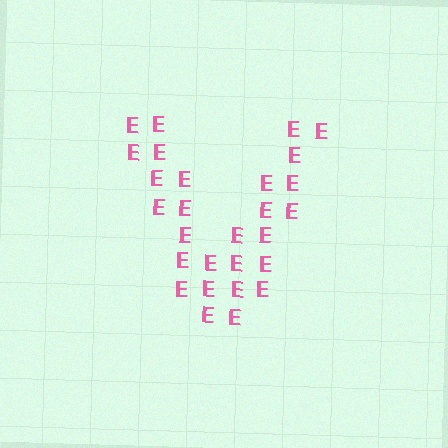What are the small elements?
The small elements are letter E's.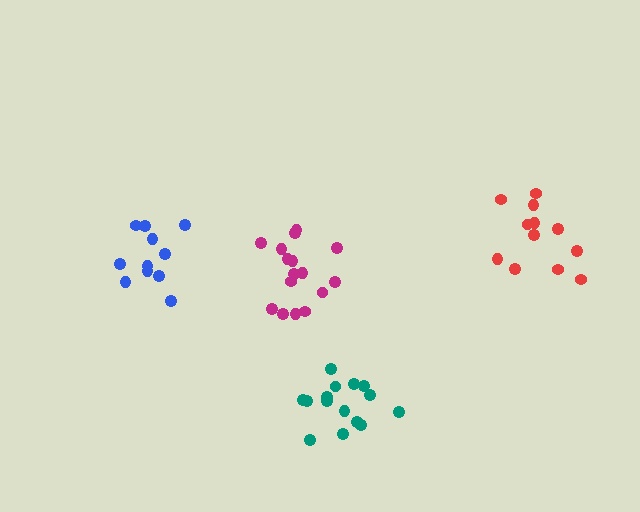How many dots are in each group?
Group 1: 16 dots, Group 2: 11 dots, Group 3: 15 dots, Group 4: 12 dots (54 total).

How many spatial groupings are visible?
There are 4 spatial groupings.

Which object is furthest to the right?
The red cluster is rightmost.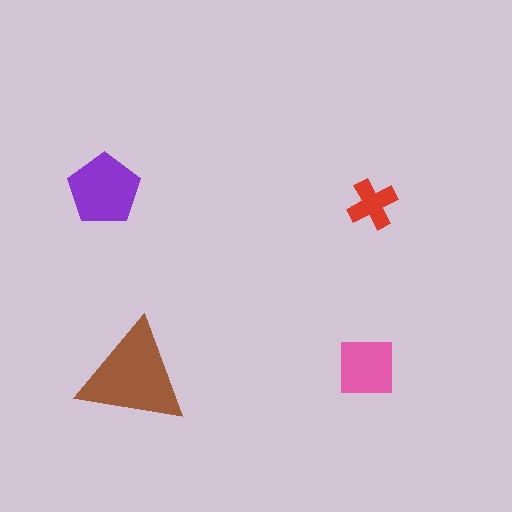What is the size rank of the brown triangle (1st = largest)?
1st.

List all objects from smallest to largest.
The red cross, the pink square, the purple pentagon, the brown triangle.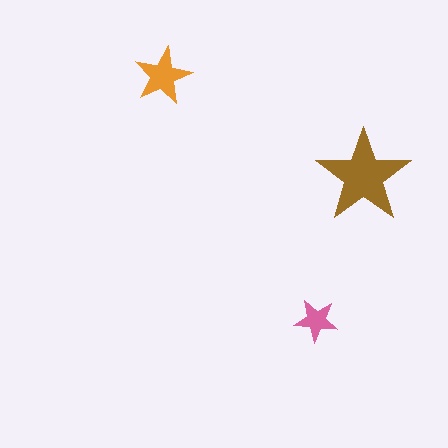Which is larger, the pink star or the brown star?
The brown one.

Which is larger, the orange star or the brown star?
The brown one.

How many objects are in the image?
There are 3 objects in the image.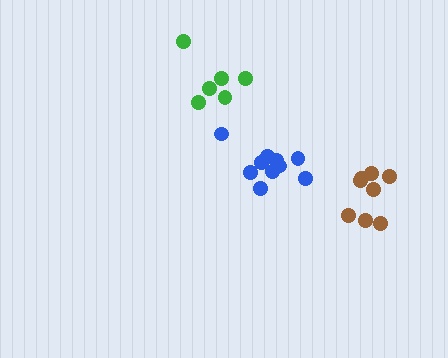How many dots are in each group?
Group 1: 8 dots, Group 2: 10 dots, Group 3: 6 dots (24 total).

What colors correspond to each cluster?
The clusters are colored: brown, blue, green.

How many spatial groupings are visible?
There are 3 spatial groupings.